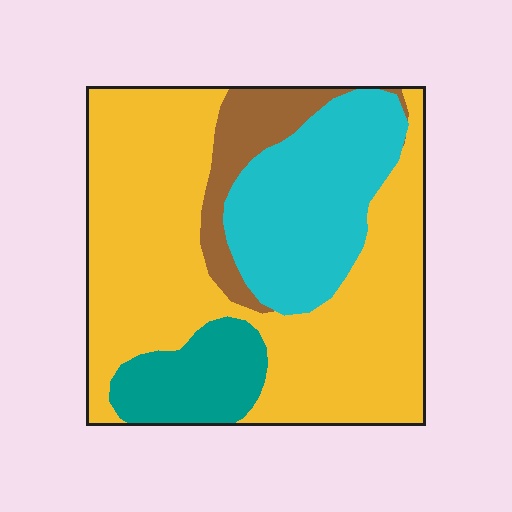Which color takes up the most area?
Yellow, at roughly 55%.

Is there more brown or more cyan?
Cyan.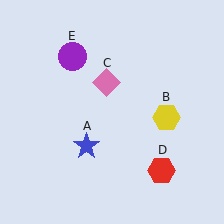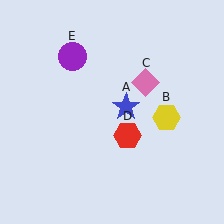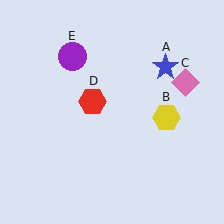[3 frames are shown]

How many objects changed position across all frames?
3 objects changed position: blue star (object A), pink diamond (object C), red hexagon (object D).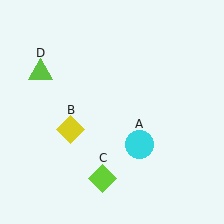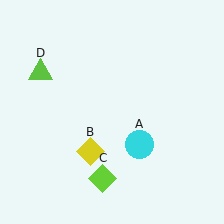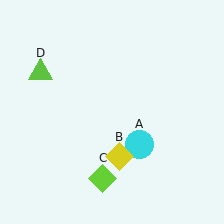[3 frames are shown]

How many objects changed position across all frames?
1 object changed position: yellow diamond (object B).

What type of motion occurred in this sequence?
The yellow diamond (object B) rotated counterclockwise around the center of the scene.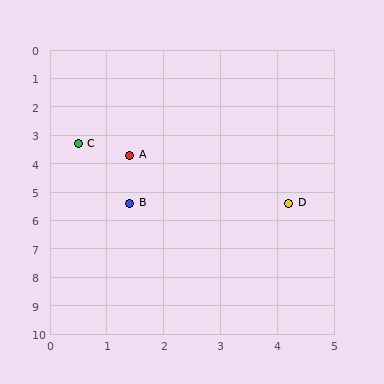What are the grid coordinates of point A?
Point A is at approximately (1.4, 3.7).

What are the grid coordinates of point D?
Point D is at approximately (4.2, 5.4).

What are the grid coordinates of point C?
Point C is at approximately (0.5, 3.3).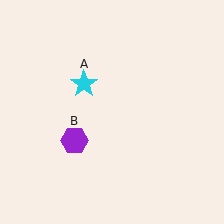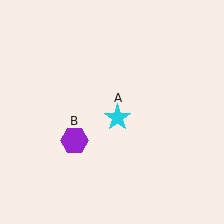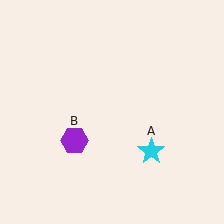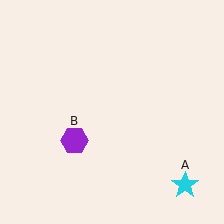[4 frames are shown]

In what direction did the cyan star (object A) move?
The cyan star (object A) moved down and to the right.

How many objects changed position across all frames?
1 object changed position: cyan star (object A).